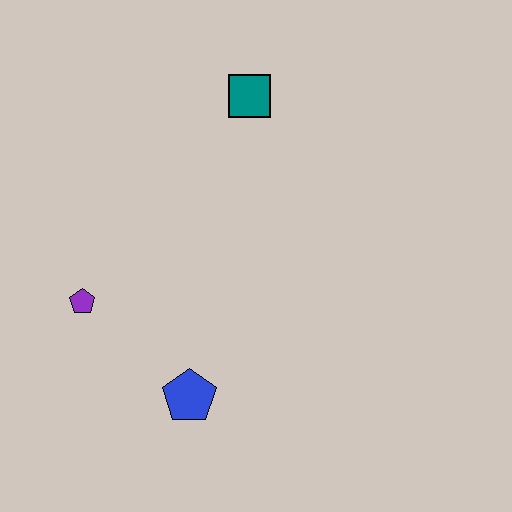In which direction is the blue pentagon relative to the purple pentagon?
The blue pentagon is to the right of the purple pentagon.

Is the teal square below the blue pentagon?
No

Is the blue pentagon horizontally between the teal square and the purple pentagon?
Yes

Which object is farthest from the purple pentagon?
The teal square is farthest from the purple pentagon.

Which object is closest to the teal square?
The purple pentagon is closest to the teal square.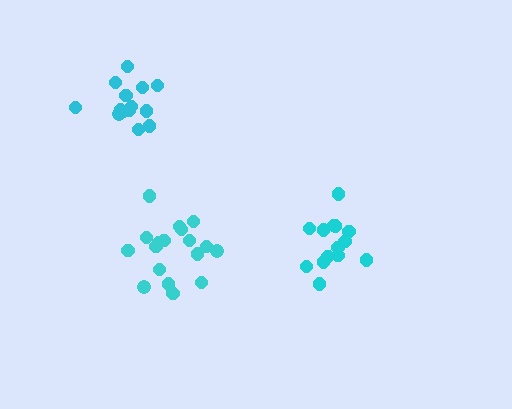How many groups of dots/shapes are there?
There are 3 groups.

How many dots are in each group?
Group 1: 18 dots, Group 2: 14 dots, Group 3: 14 dots (46 total).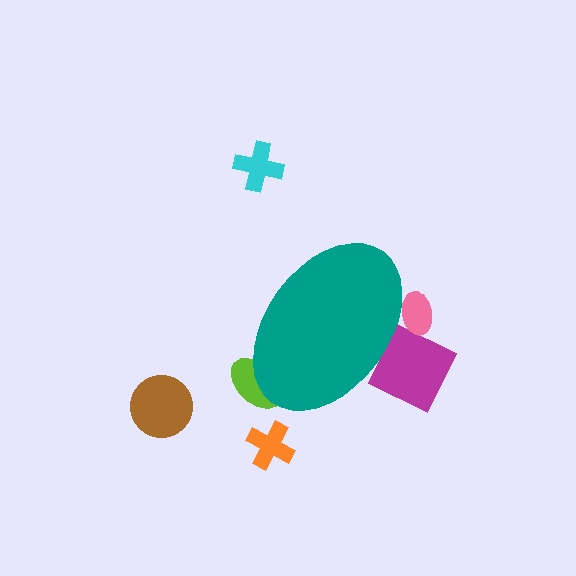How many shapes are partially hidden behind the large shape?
3 shapes are partially hidden.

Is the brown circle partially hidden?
No, the brown circle is fully visible.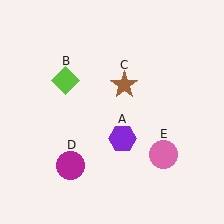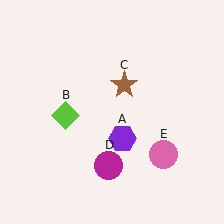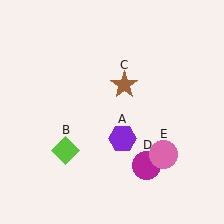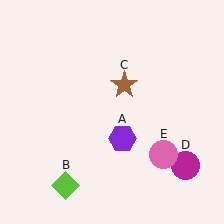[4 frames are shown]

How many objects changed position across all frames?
2 objects changed position: lime diamond (object B), magenta circle (object D).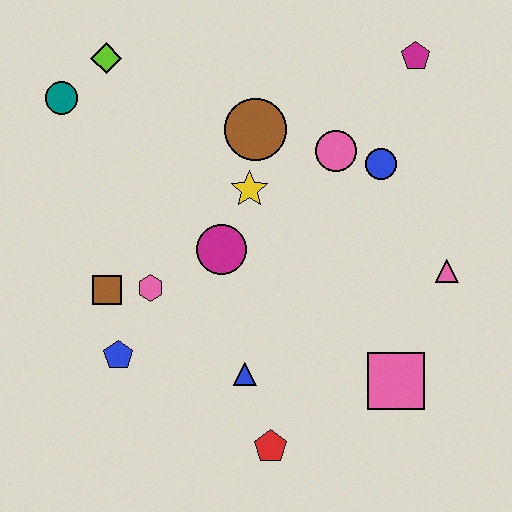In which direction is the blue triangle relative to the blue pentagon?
The blue triangle is to the right of the blue pentagon.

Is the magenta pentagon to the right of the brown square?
Yes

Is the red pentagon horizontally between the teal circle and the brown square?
No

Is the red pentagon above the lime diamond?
No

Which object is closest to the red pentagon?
The blue triangle is closest to the red pentagon.